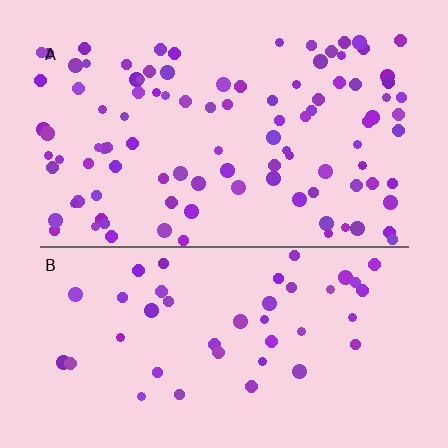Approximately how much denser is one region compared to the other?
Approximately 2.4× — region A over region B.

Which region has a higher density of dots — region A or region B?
A (the top).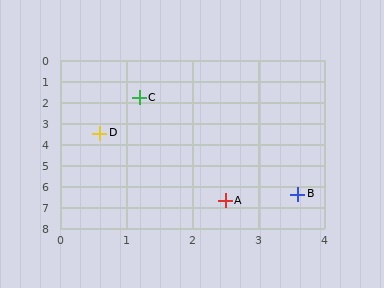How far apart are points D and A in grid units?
Points D and A are about 3.7 grid units apart.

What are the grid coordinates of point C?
Point C is at approximately (1.2, 1.8).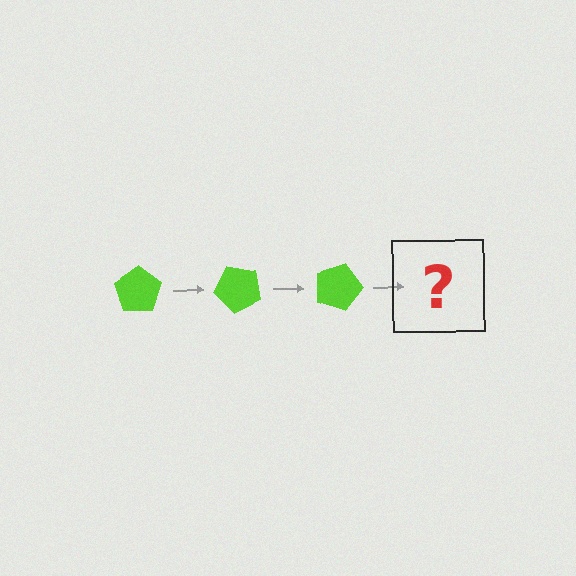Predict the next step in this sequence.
The next step is a lime pentagon rotated 135 degrees.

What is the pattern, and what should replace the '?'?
The pattern is that the pentagon rotates 45 degrees each step. The '?' should be a lime pentagon rotated 135 degrees.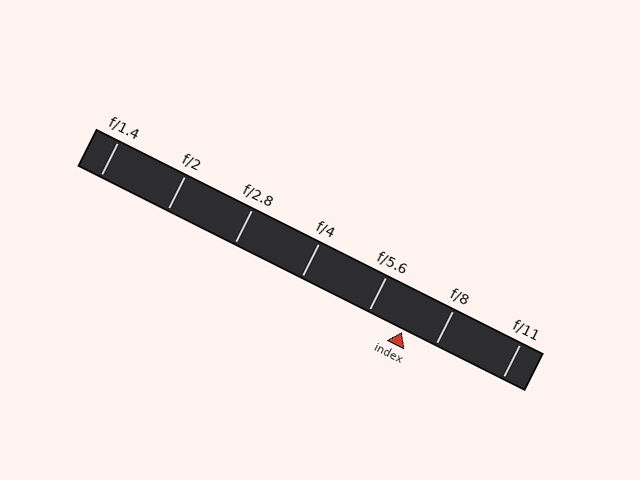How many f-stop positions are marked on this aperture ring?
There are 7 f-stop positions marked.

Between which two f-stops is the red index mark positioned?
The index mark is between f/5.6 and f/8.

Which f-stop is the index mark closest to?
The index mark is closest to f/8.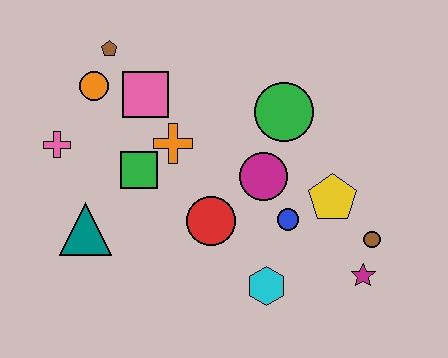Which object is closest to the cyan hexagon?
The blue circle is closest to the cyan hexagon.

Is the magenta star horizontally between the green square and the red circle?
No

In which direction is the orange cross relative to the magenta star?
The orange cross is to the left of the magenta star.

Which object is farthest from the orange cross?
The magenta star is farthest from the orange cross.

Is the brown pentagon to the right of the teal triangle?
Yes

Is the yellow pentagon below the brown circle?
No